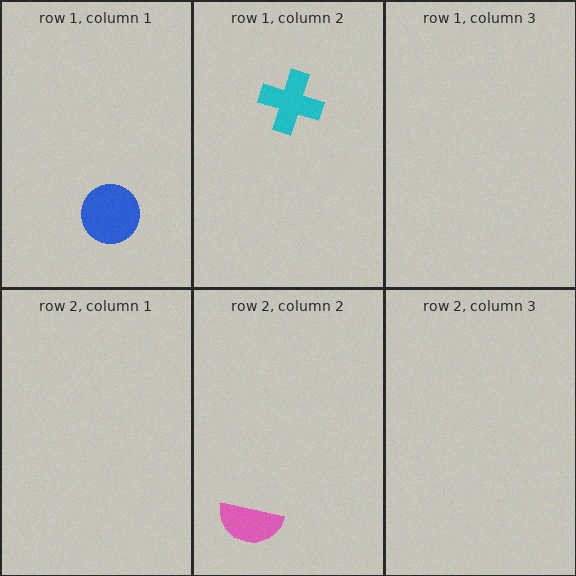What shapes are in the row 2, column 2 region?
The pink semicircle.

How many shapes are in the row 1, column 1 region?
1.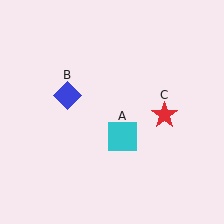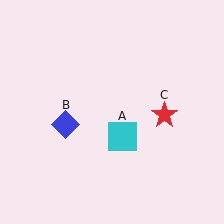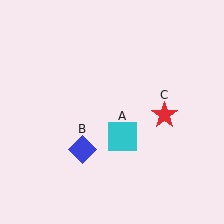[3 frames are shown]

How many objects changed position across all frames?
1 object changed position: blue diamond (object B).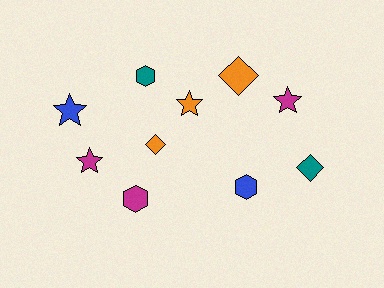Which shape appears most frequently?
Star, with 4 objects.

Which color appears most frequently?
Magenta, with 3 objects.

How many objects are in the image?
There are 10 objects.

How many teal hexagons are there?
There is 1 teal hexagon.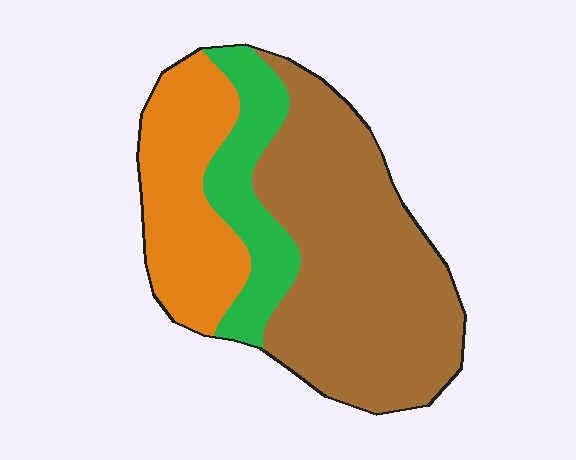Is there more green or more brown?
Brown.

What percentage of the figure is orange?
Orange covers roughly 25% of the figure.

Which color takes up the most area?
Brown, at roughly 55%.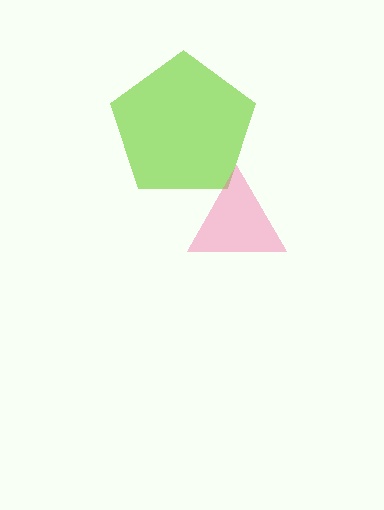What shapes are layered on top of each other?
The layered shapes are: a lime pentagon, a pink triangle.